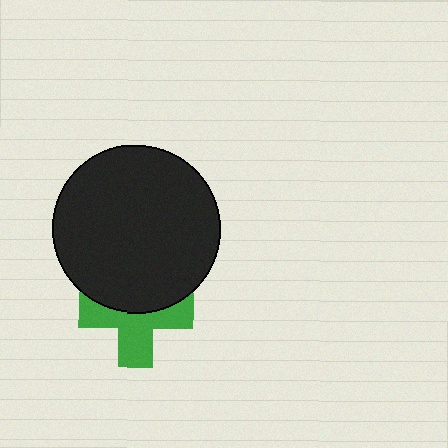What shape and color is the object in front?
The object in front is a black circle.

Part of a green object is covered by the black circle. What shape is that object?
It is a cross.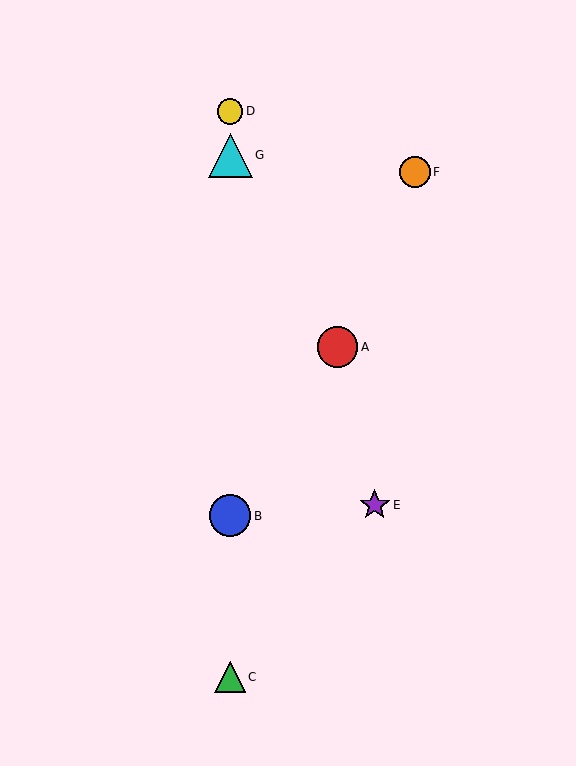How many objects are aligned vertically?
4 objects (B, C, D, G) are aligned vertically.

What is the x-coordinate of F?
Object F is at x≈415.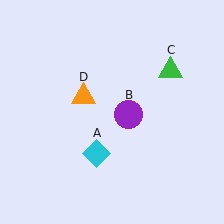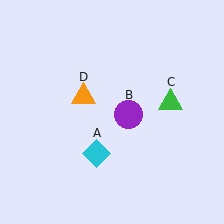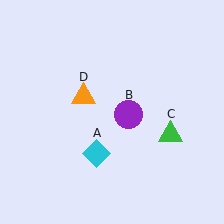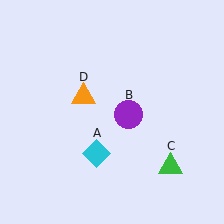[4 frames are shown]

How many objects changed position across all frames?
1 object changed position: green triangle (object C).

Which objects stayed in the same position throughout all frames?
Cyan diamond (object A) and purple circle (object B) and orange triangle (object D) remained stationary.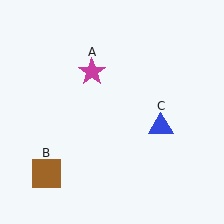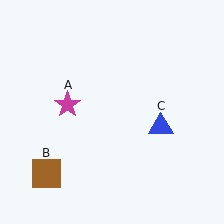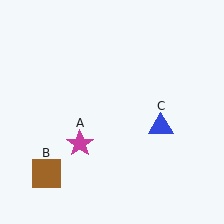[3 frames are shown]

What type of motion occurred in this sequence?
The magenta star (object A) rotated counterclockwise around the center of the scene.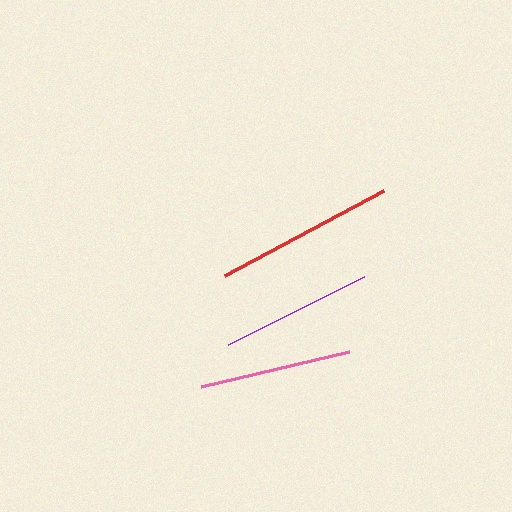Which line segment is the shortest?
The purple line is the shortest at approximately 152 pixels.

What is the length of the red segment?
The red segment is approximately 180 pixels long.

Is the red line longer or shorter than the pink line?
The red line is longer than the pink line.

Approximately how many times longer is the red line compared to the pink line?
The red line is approximately 1.2 times the length of the pink line.